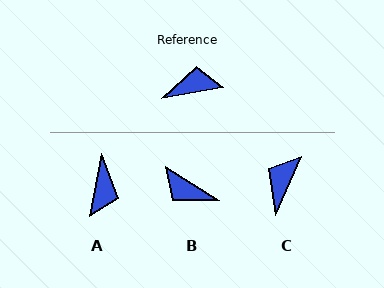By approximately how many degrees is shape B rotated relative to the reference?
Approximately 138 degrees counter-clockwise.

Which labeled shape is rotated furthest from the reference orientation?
B, about 138 degrees away.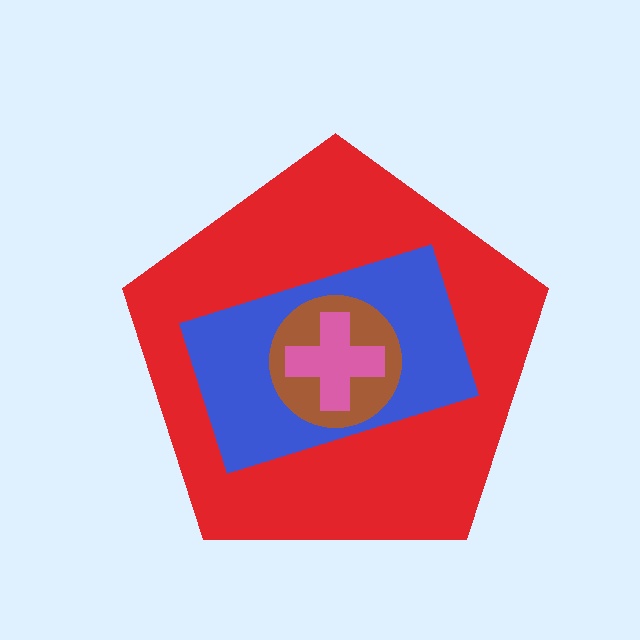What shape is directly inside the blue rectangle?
The brown circle.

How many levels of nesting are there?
4.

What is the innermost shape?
The pink cross.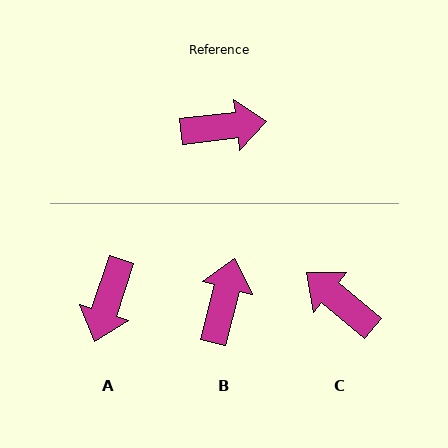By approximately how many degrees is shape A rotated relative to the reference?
Approximately 115 degrees clockwise.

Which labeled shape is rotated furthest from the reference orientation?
C, about 134 degrees away.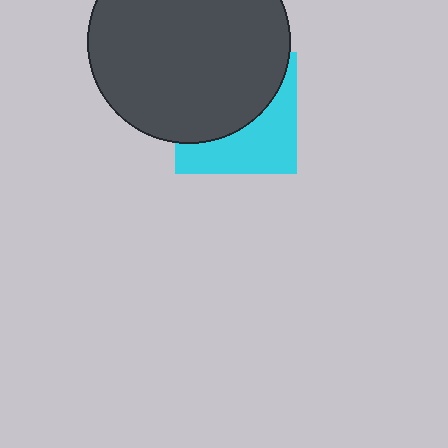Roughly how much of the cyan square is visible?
A small part of it is visible (roughly 43%).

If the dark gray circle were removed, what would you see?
You would see the complete cyan square.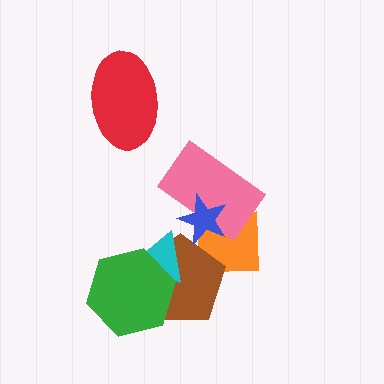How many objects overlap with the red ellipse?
0 objects overlap with the red ellipse.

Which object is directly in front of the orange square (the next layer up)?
The brown pentagon is directly in front of the orange square.